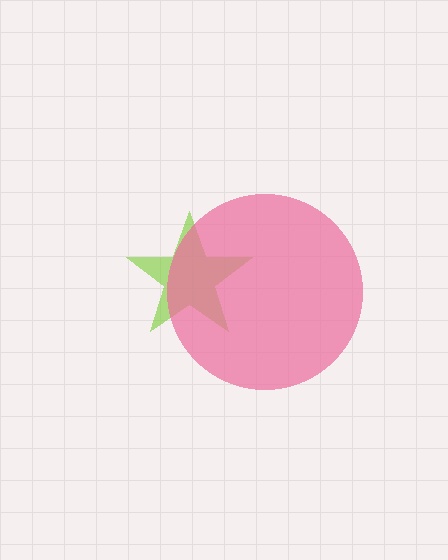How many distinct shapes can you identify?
There are 2 distinct shapes: a lime star, a pink circle.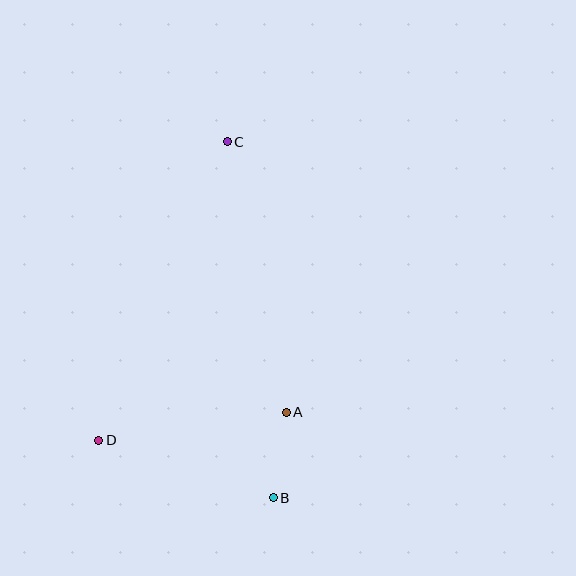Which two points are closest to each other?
Points A and B are closest to each other.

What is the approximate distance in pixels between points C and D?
The distance between C and D is approximately 325 pixels.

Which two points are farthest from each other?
Points B and C are farthest from each other.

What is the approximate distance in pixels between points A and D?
The distance between A and D is approximately 190 pixels.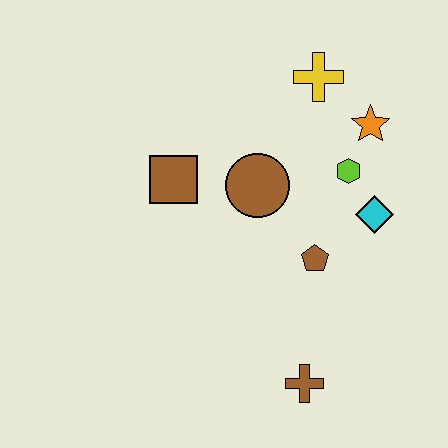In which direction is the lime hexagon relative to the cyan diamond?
The lime hexagon is above the cyan diamond.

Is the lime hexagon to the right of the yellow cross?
Yes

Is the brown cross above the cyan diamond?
No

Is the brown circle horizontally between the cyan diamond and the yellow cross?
No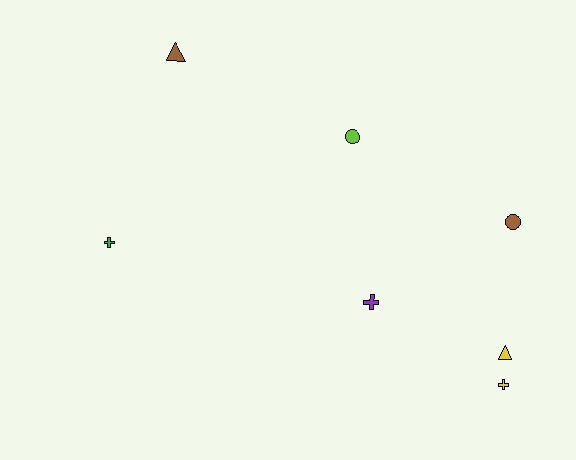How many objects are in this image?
There are 7 objects.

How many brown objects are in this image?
There are 2 brown objects.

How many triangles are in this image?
There are 2 triangles.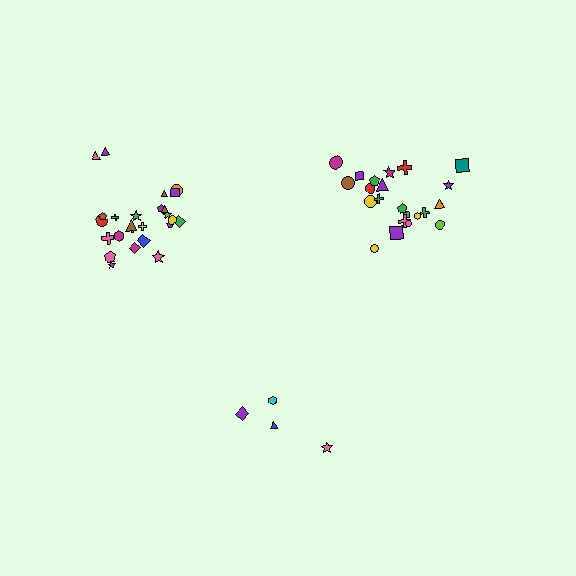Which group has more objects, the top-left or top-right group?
The top-left group.